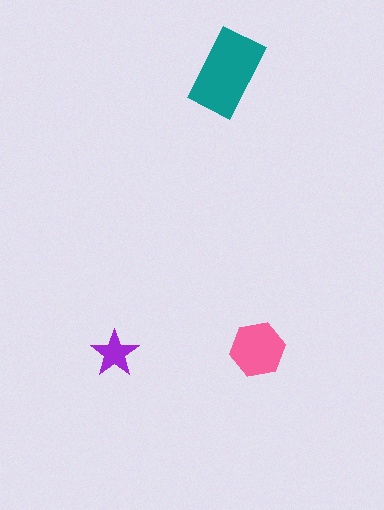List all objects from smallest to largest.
The purple star, the pink hexagon, the teal rectangle.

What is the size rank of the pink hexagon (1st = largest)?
2nd.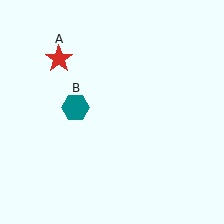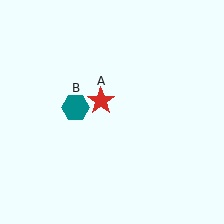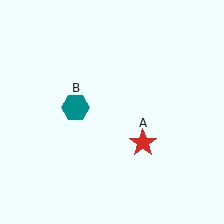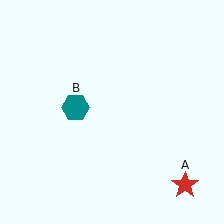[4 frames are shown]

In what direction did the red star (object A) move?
The red star (object A) moved down and to the right.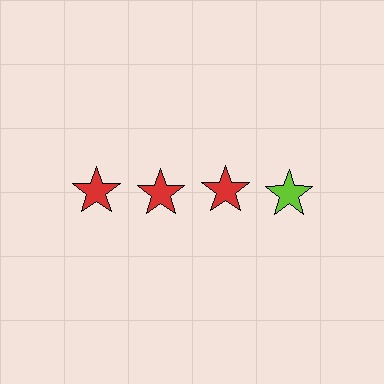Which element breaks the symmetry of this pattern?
The lime star in the top row, second from right column breaks the symmetry. All other shapes are red stars.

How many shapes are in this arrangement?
There are 4 shapes arranged in a grid pattern.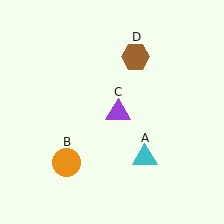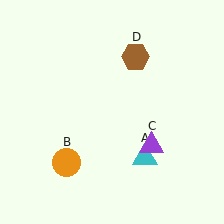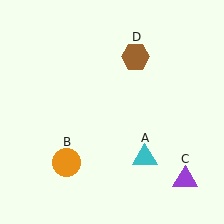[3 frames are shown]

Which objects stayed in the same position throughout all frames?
Cyan triangle (object A) and orange circle (object B) and brown hexagon (object D) remained stationary.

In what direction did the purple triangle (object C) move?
The purple triangle (object C) moved down and to the right.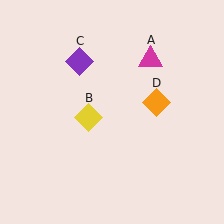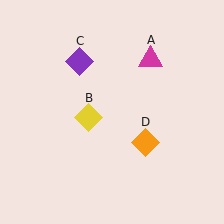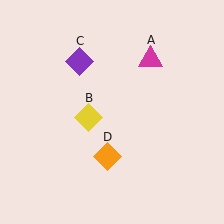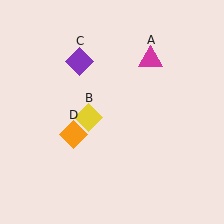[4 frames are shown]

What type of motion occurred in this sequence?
The orange diamond (object D) rotated clockwise around the center of the scene.